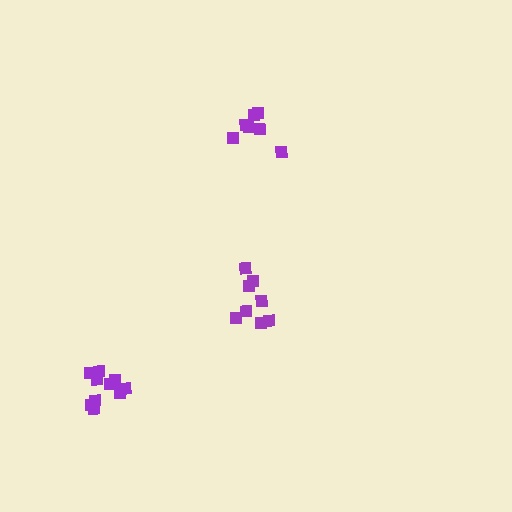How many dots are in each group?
Group 1: 7 dots, Group 2: 8 dots, Group 3: 10 dots (25 total).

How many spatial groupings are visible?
There are 3 spatial groupings.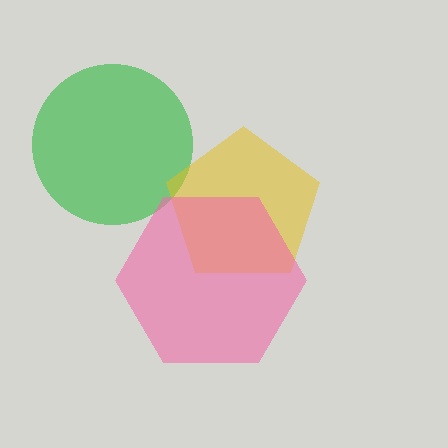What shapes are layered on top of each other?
The layered shapes are: a green circle, a yellow pentagon, a pink hexagon.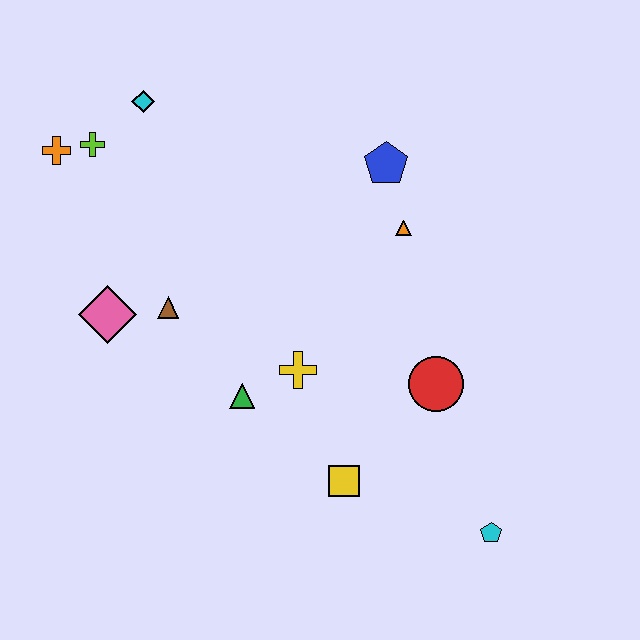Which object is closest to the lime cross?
The orange cross is closest to the lime cross.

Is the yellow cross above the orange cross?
No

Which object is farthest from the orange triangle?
The orange cross is farthest from the orange triangle.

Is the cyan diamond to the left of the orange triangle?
Yes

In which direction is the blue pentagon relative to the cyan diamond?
The blue pentagon is to the right of the cyan diamond.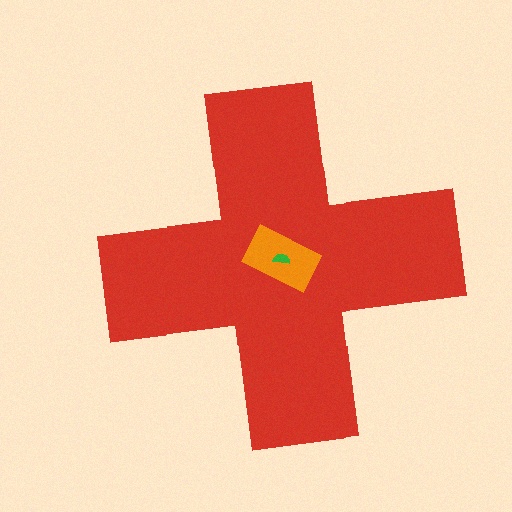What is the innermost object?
The green semicircle.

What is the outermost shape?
The red cross.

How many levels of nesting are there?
3.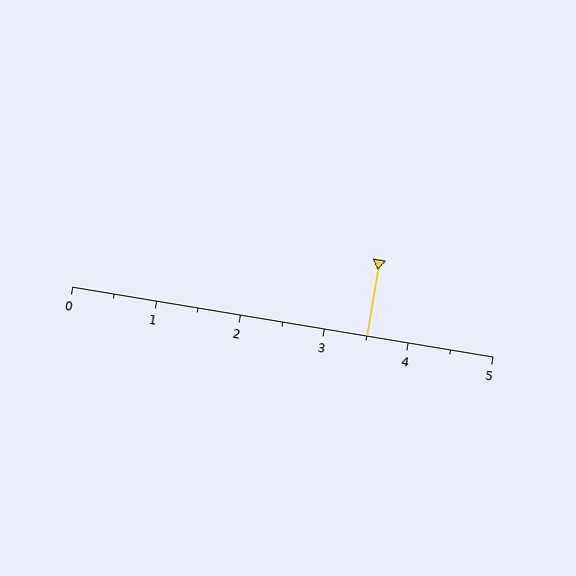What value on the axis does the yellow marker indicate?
The marker indicates approximately 3.5.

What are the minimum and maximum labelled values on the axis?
The axis runs from 0 to 5.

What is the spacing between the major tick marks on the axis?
The major ticks are spaced 1 apart.